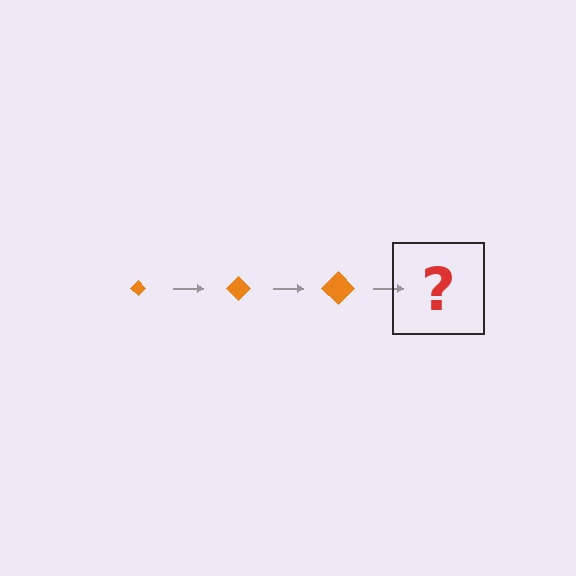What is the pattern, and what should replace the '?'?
The pattern is that the diamond gets progressively larger each step. The '?' should be an orange diamond, larger than the previous one.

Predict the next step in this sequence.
The next step is an orange diamond, larger than the previous one.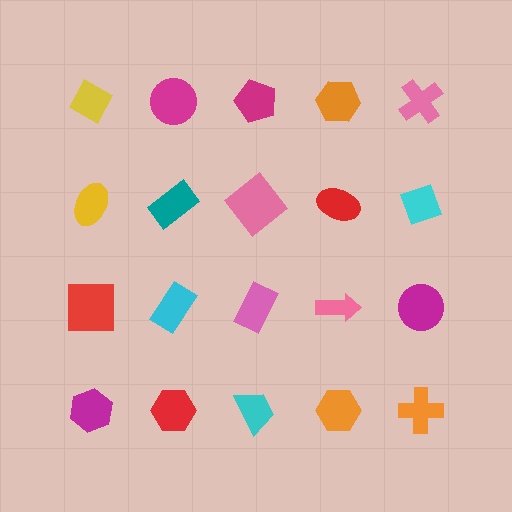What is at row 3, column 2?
A cyan rectangle.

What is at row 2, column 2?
A teal rectangle.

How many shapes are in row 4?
5 shapes.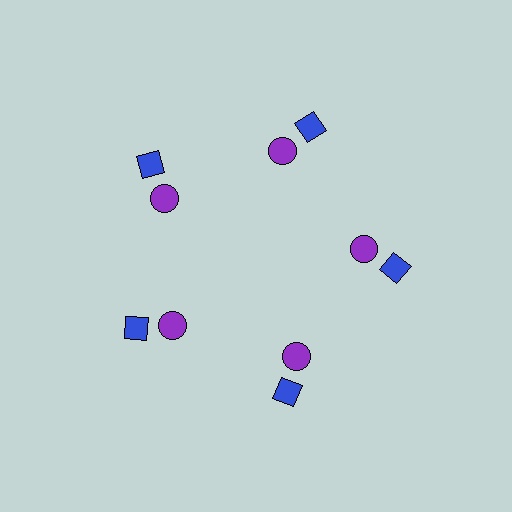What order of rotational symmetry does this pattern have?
This pattern has 5-fold rotational symmetry.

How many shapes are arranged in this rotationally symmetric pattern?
There are 10 shapes, arranged in 5 groups of 2.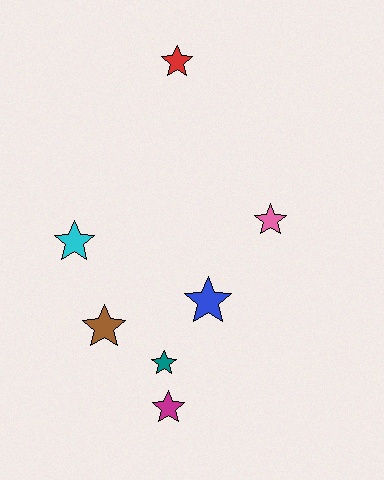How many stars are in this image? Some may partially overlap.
There are 7 stars.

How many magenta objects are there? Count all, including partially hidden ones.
There is 1 magenta object.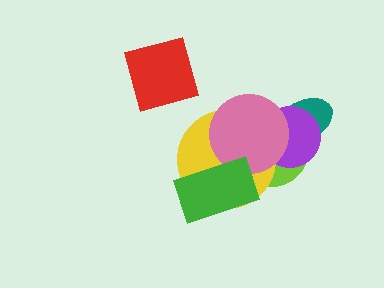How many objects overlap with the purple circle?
4 objects overlap with the purple circle.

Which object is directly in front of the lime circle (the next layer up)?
The purple circle is directly in front of the lime circle.